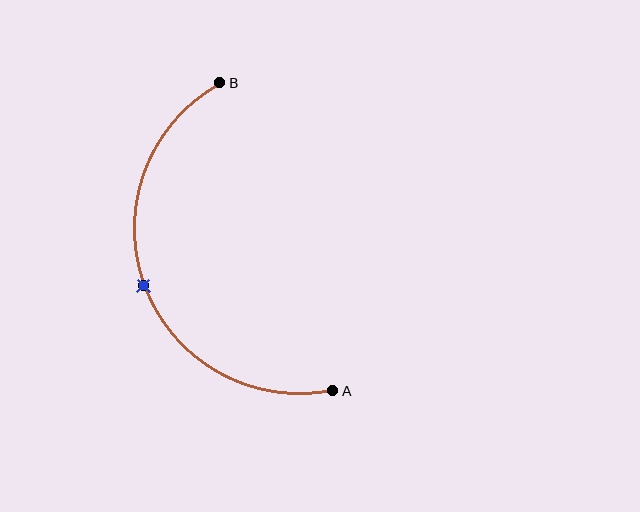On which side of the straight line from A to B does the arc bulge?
The arc bulges to the left of the straight line connecting A and B.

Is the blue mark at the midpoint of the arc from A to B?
Yes. The blue mark lies on the arc at equal arc-length from both A and B — it is the arc midpoint.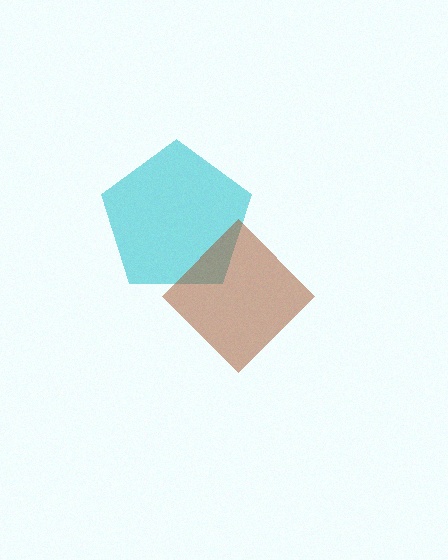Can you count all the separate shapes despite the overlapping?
Yes, there are 2 separate shapes.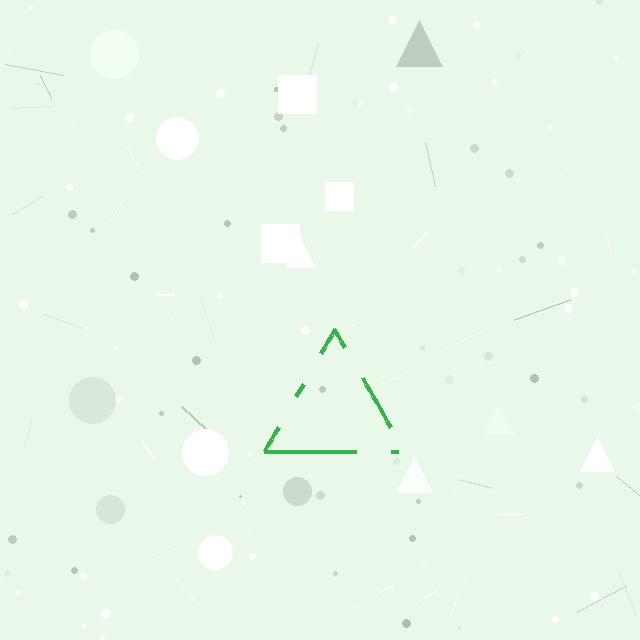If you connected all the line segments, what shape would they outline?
They would outline a triangle.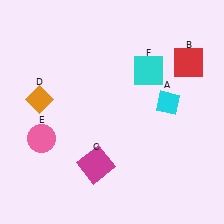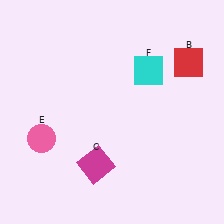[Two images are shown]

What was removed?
The cyan diamond (A), the orange diamond (D) were removed in Image 2.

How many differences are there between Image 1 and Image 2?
There are 2 differences between the two images.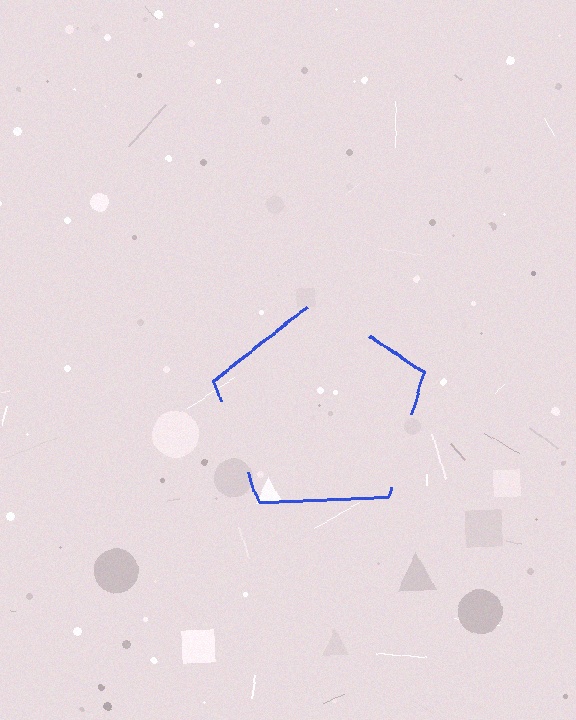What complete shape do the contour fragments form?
The contour fragments form a pentagon.